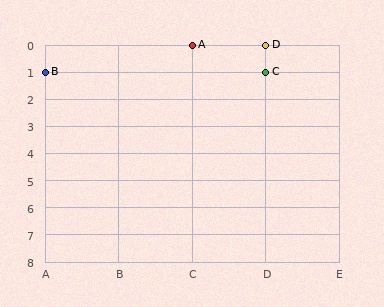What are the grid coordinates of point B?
Point B is at grid coordinates (A, 1).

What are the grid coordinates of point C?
Point C is at grid coordinates (D, 1).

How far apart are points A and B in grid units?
Points A and B are 2 columns and 1 row apart (about 2.2 grid units diagonally).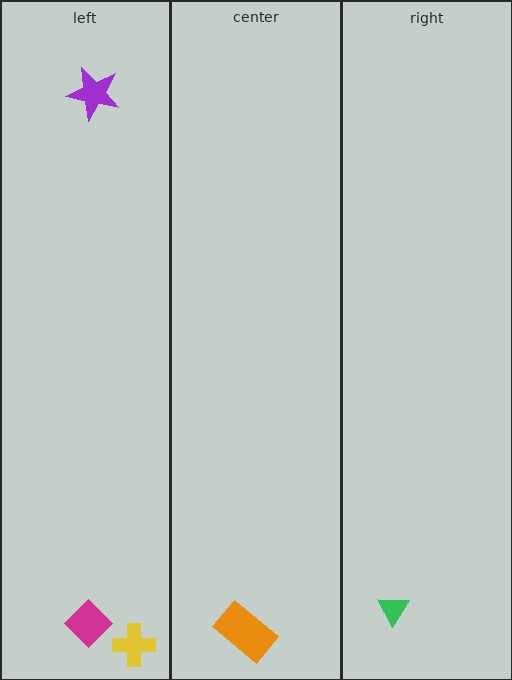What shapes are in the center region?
The orange rectangle.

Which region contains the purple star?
The left region.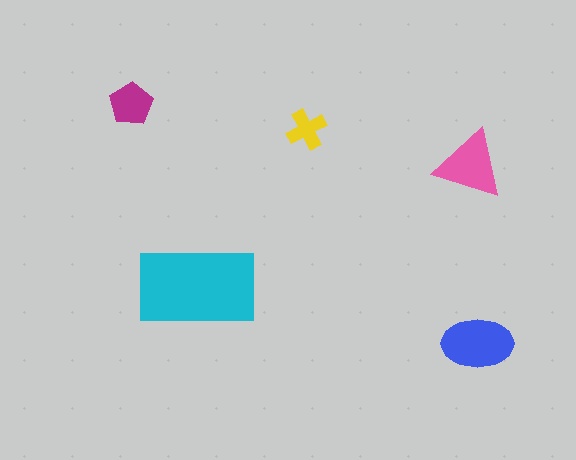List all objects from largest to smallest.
The cyan rectangle, the blue ellipse, the pink triangle, the magenta pentagon, the yellow cross.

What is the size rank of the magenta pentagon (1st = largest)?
4th.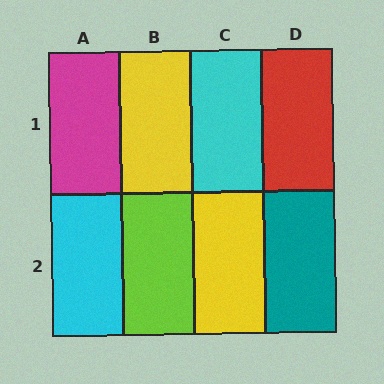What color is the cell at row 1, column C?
Cyan.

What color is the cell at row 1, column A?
Magenta.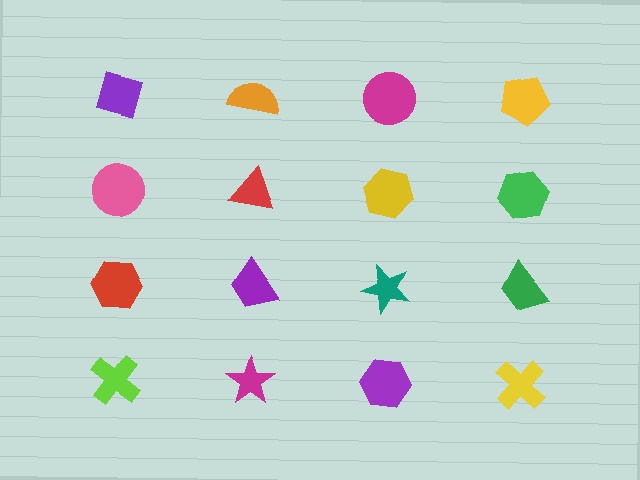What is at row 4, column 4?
A yellow cross.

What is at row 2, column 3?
A yellow hexagon.